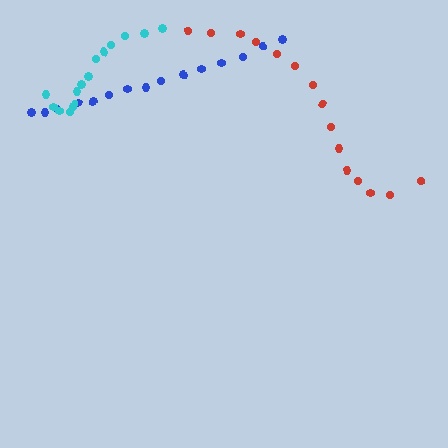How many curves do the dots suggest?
There are 3 distinct paths.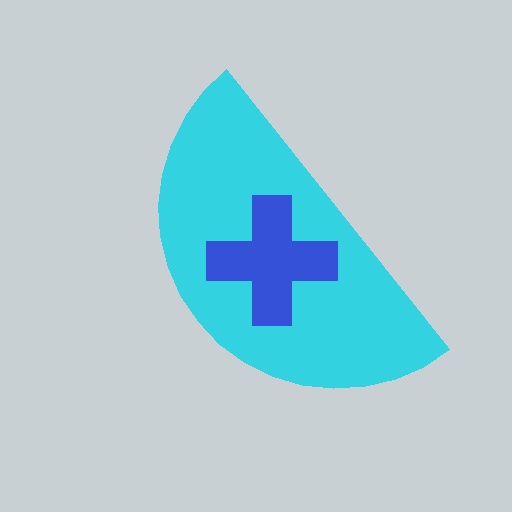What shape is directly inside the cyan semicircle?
The blue cross.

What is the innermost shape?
The blue cross.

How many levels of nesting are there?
2.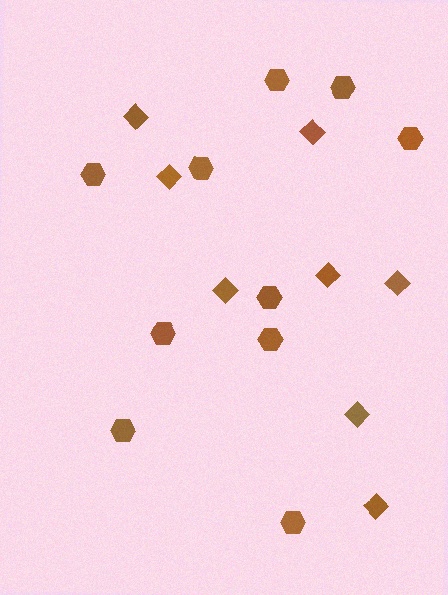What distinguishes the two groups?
There are 2 groups: one group of diamonds (8) and one group of hexagons (10).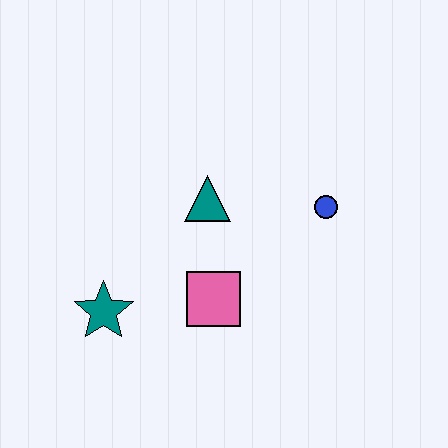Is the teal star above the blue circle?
No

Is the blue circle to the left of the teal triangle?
No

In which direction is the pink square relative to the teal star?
The pink square is to the right of the teal star.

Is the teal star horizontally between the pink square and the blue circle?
No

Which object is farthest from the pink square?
The blue circle is farthest from the pink square.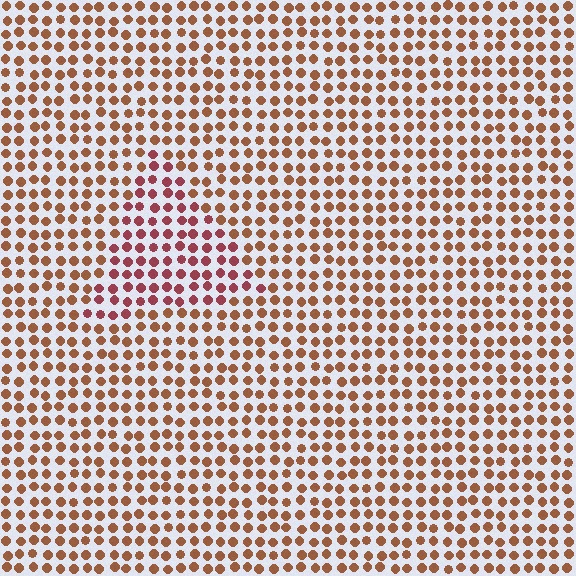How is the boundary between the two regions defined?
The boundary is defined purely by a slight shift in hue (about 31 degrees). Spacing, size, and orientation are identical on both sides.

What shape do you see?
I see a triangle.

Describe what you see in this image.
The image is filled with small brown elements in a uniform arrangement. A triangle-shaped region is visible where the elements are tinted to a slightly different hue, forming a subtle color boundary.